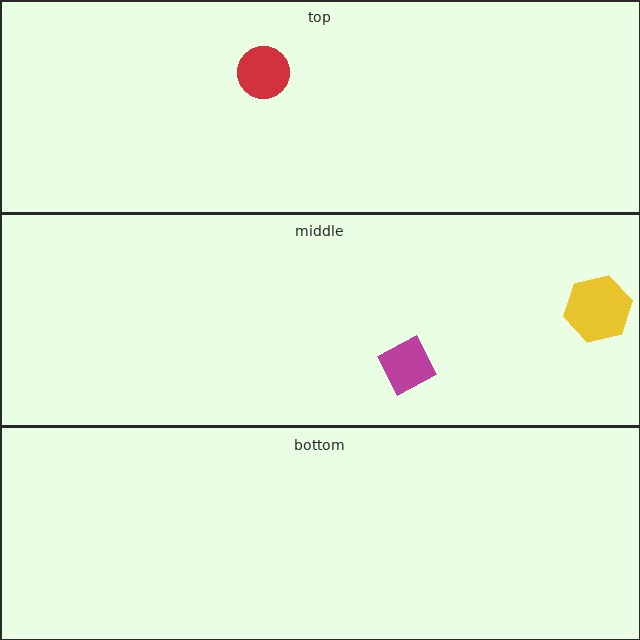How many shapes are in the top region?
1.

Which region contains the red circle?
The top region.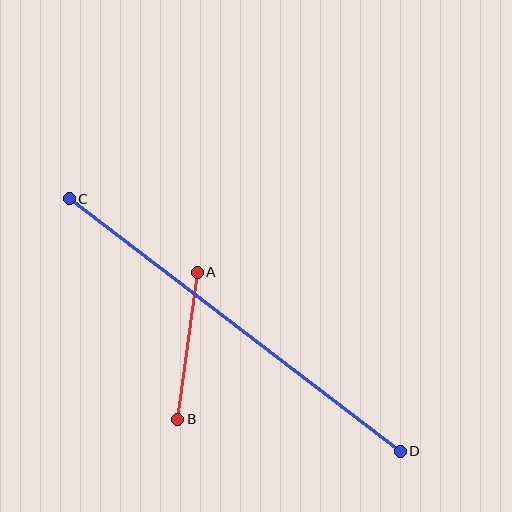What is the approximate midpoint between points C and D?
The midpoint is at approximately (235, 325) pixels.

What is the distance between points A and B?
The distance is approximately 149 pixels.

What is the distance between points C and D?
The distance is approximately 416 pixels.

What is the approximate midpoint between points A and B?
The midpoint is at approximately (188, 346) pixels.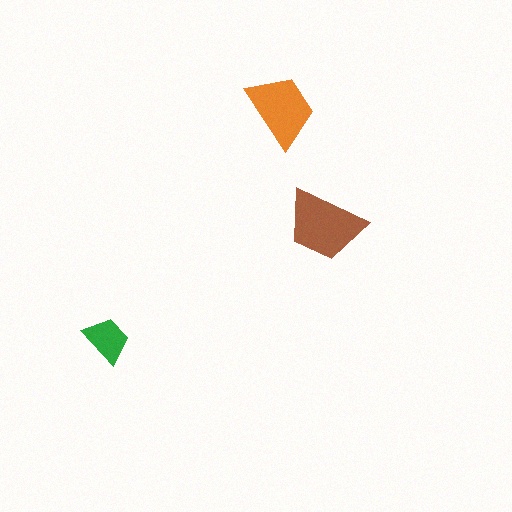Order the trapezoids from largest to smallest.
the brown one, the orange one, the green one.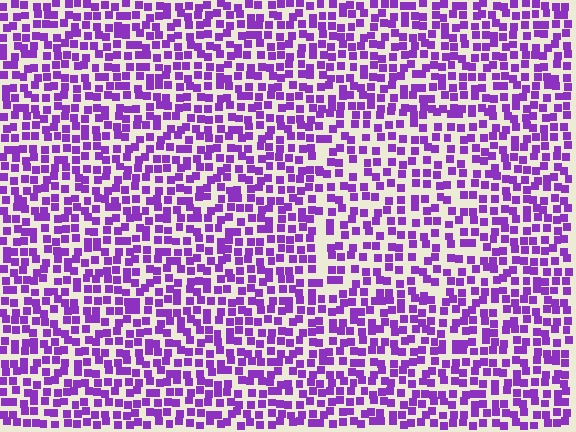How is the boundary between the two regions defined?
The boundary is defined by a change in element density (approximately 1.4x ratio). All elements are the same color, size, and shape.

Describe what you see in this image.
The image contains small purple elements arranged at two different densities. A rectangle-shaped region is visible where the elements are less densely packed than the surrounding area.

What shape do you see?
I see a rectangle.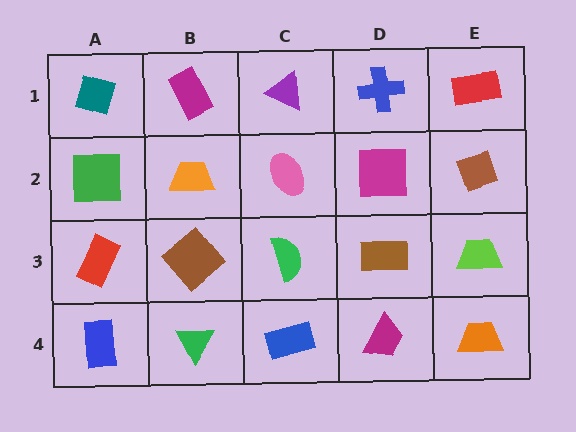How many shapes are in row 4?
5 shapes.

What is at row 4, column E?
An orange trapezoid.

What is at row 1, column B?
A magenta rectangle.